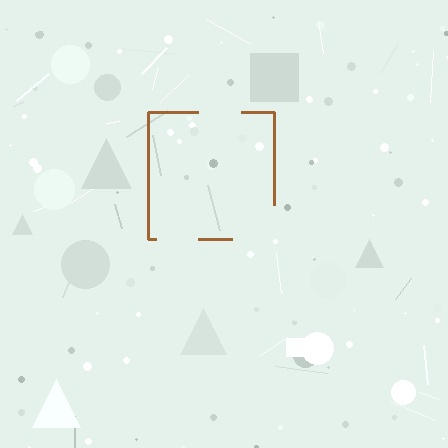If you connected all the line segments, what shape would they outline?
They would outline a square.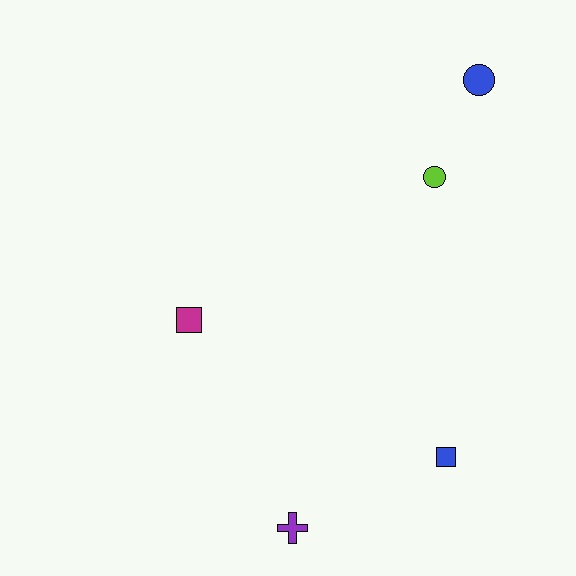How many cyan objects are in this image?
There are no cyan objects.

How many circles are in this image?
There are 2 circles.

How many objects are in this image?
There are 5 objects.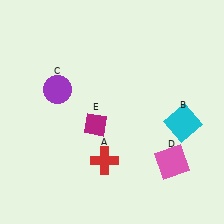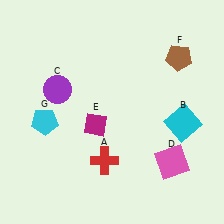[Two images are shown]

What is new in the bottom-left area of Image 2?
A cyan pentagon (G) was added in the bottom-left area of Image 2.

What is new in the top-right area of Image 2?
A brown pentagon (F) was added in the top-right area of Image 2.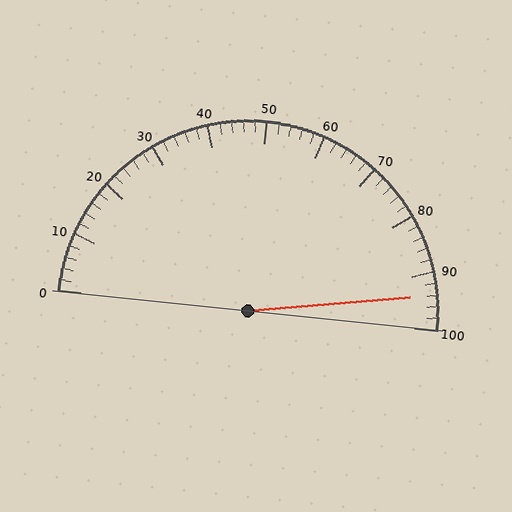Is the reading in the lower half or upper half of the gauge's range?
The reading is in the upper half of the range (0 to 100).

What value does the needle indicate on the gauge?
The needle indicates approximately 94.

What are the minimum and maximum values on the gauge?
The gauge ranges from 0 to 100.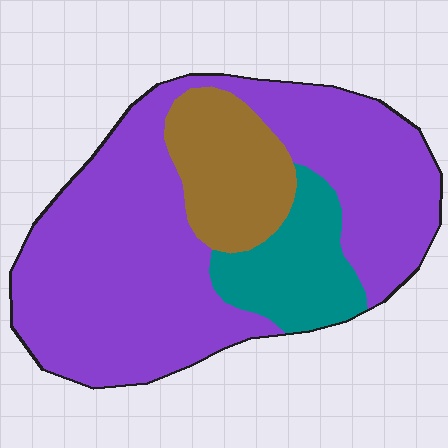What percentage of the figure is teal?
Teal covers roughly 15% of the figure.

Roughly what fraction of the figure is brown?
Brown covers 16% of the figure.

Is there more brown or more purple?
Purple.